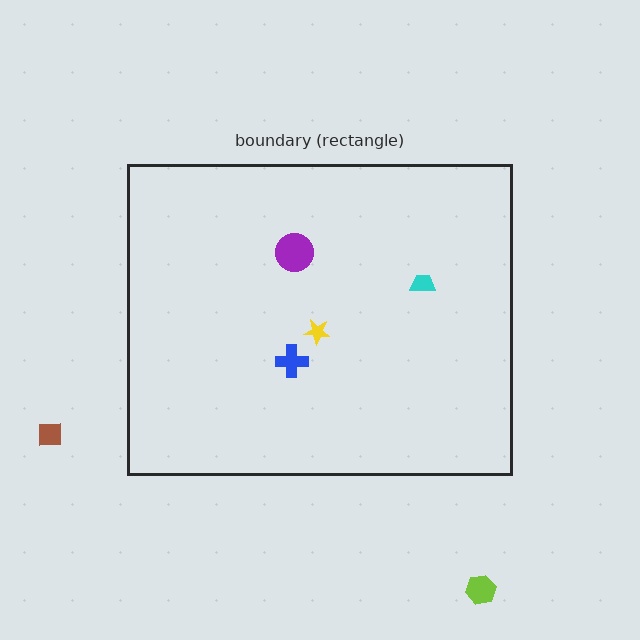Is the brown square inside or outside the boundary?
Outside.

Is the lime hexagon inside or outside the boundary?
Outside.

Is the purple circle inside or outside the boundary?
Inside.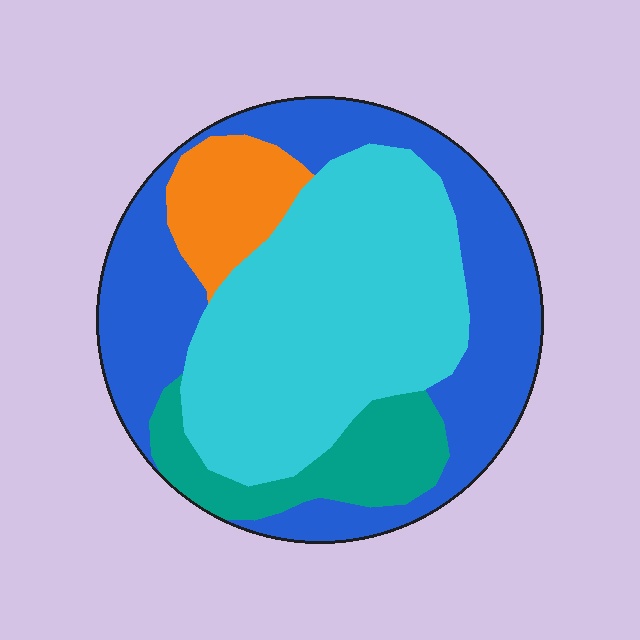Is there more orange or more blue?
Blue.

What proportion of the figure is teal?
Teal takes up about one eighth (1/8) of the figure.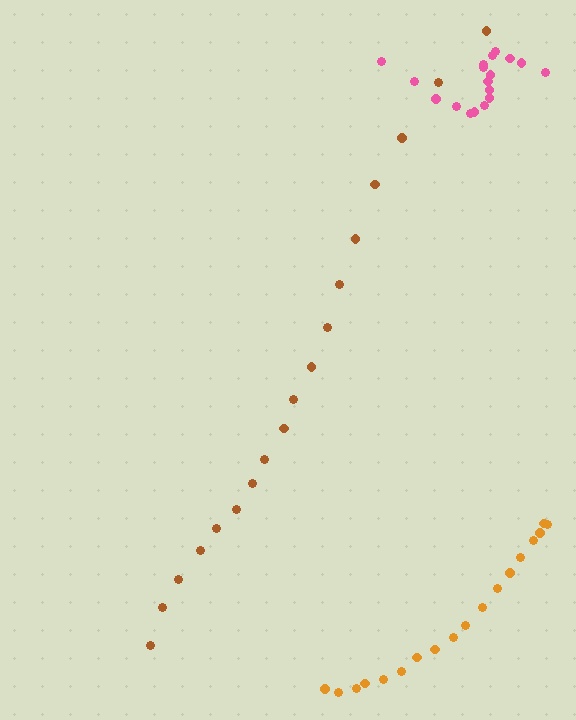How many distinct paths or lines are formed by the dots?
There are 3 distinct paths.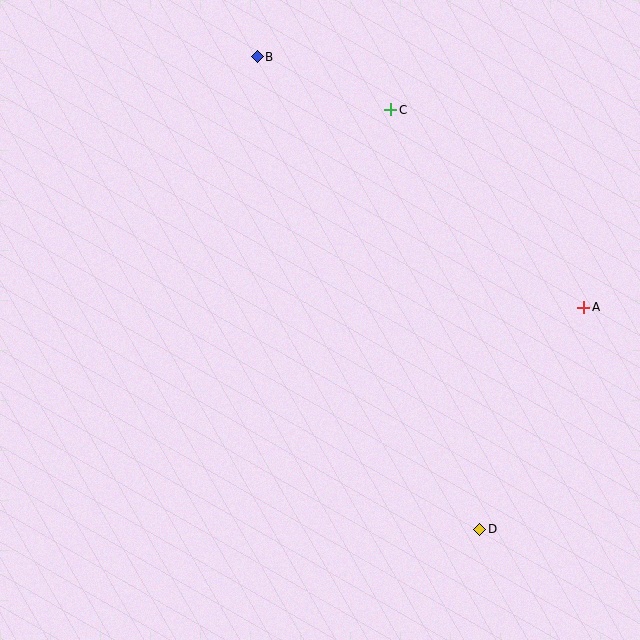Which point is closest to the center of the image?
Point C at (391, 110) is closest to the center.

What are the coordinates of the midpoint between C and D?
The midpoint between C and D is at (435, 320).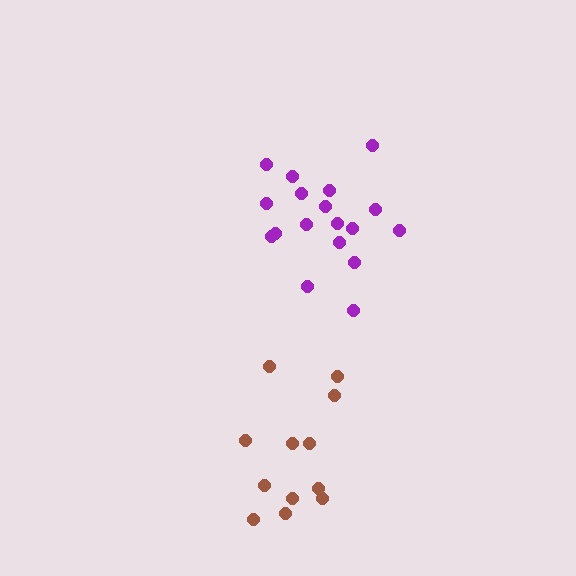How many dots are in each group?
Group 1: 12 dots, Group 2: 18 dots (30 total).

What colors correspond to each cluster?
The clusters are colored: brown, purple.